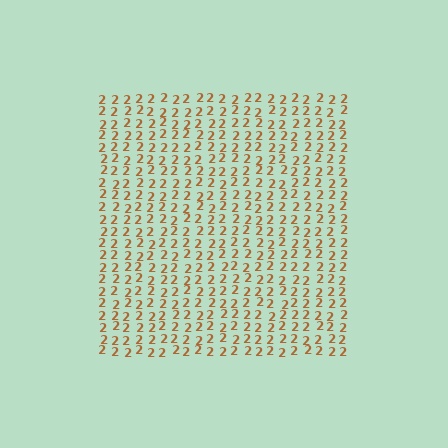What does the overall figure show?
The overall figure shows a square.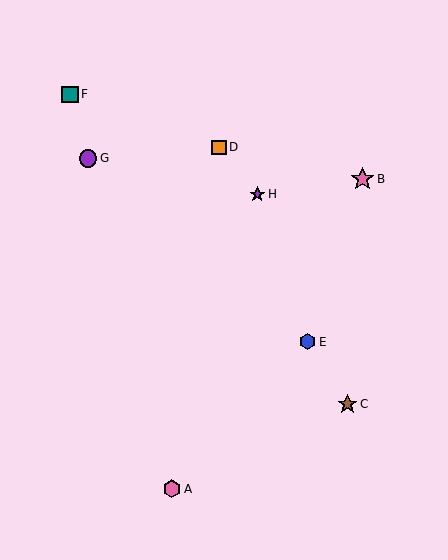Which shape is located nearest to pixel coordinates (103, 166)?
The purple circle (labeled G) at (88, 158) is nearest to that location.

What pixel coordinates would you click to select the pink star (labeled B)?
Click at (362, 179) to select the pink star B.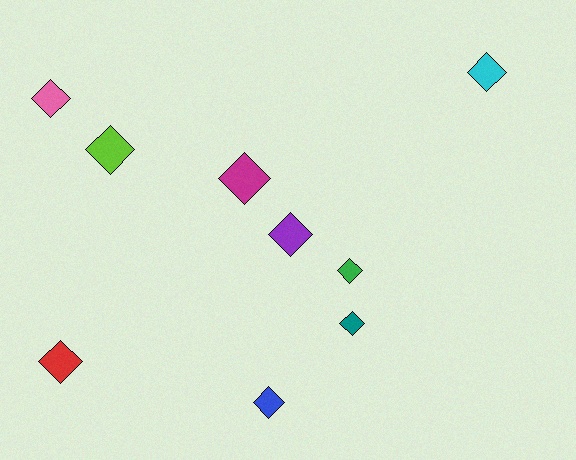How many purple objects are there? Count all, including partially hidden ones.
There is 1 purple object.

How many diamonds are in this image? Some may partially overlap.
There are 9 diamonds.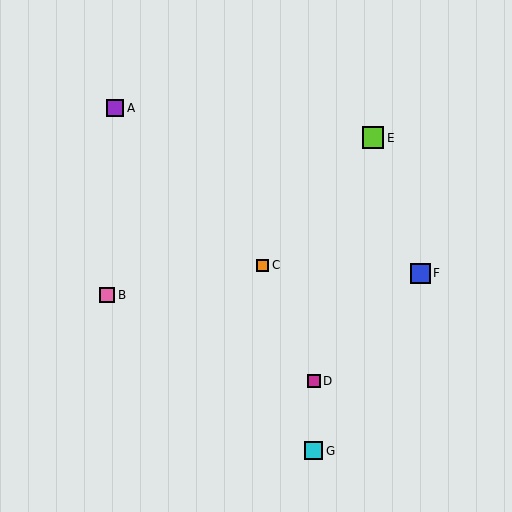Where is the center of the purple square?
The center of the purple square is at (115, 108).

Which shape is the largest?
The lime square (labeled E) is the largest.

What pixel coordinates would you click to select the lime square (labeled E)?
Click at (373, 138) to select the lime square E.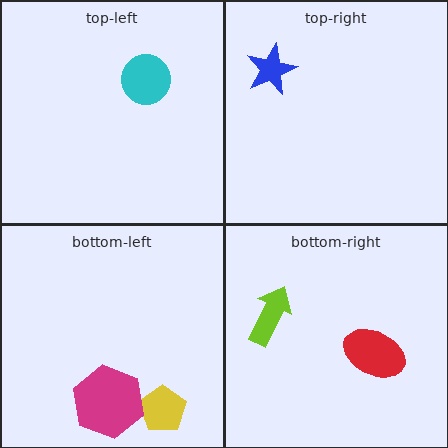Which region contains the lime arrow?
The bottom-right region.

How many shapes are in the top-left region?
1.